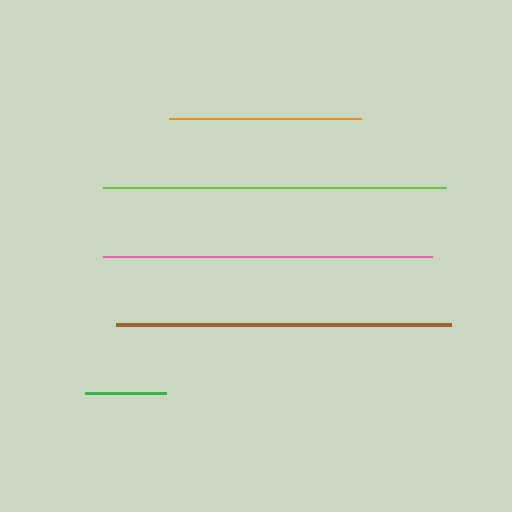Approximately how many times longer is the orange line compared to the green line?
The orange line is approximately 2.4 times the length of the green line.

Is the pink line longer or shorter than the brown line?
The brown line is longer than the pink line.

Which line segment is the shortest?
The green line is the shortest at approximately 81 pixels.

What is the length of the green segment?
The green segment is approximately 81 pixels long.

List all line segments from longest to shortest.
From longest to shortest: lime, brown, pink, orange, green.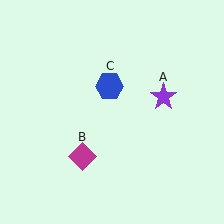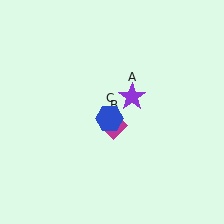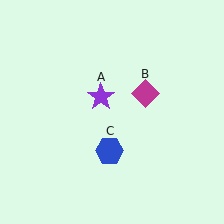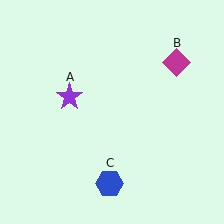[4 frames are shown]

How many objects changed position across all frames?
3 objects changed position: purple star (object A), magenta diamond (object B), blue hexagon (object C).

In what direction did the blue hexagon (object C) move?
The blue hexagon (object C) moved down.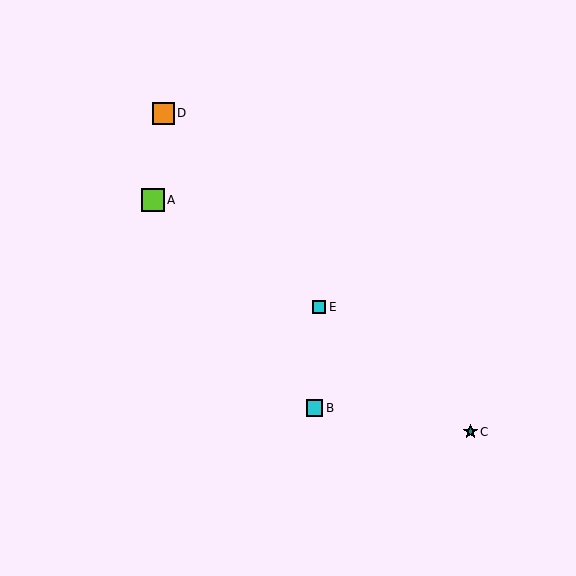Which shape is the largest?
The lime square (labeled A) is the largest.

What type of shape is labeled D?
Shape D is an orange square.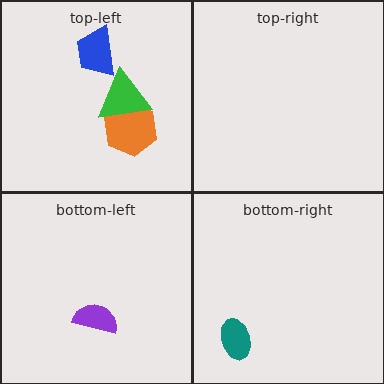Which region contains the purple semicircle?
The bottom-left region.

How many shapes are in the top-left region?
3.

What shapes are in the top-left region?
The orange hexagon, the green triangle, the blue trapezoid.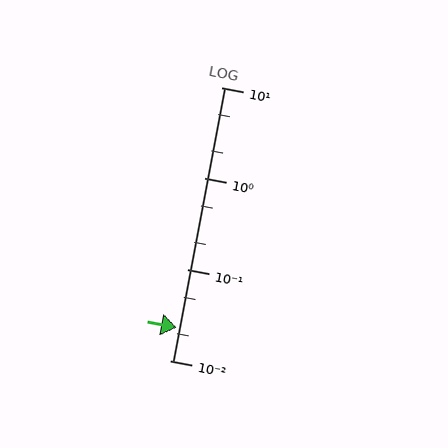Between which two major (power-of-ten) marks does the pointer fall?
The pointer is between 0.01 and 0.1.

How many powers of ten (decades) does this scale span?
The scale spans 3 decades, from 0.01 to 10.